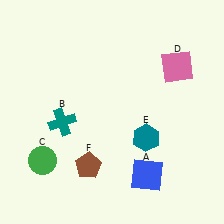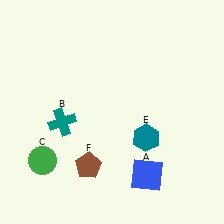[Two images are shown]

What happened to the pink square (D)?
The pink square (D) was removed in Image 2. It was in the top-right area of Image 1.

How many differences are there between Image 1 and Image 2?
There is 1 difference between the two images.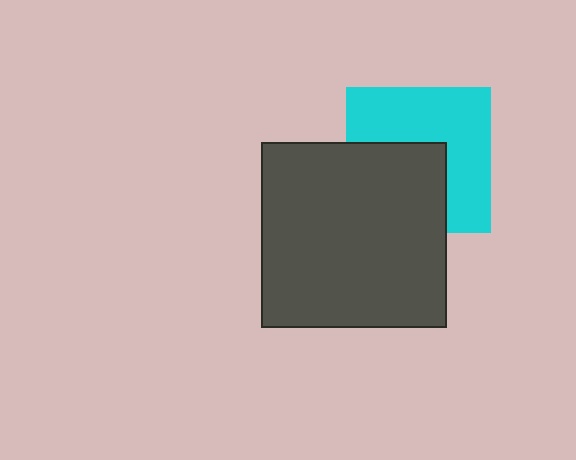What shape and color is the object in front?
The object in front is a dark gray square.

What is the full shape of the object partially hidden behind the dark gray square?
The partially hidden object is a cyan square.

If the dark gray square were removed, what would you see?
You would see the complete cyan square.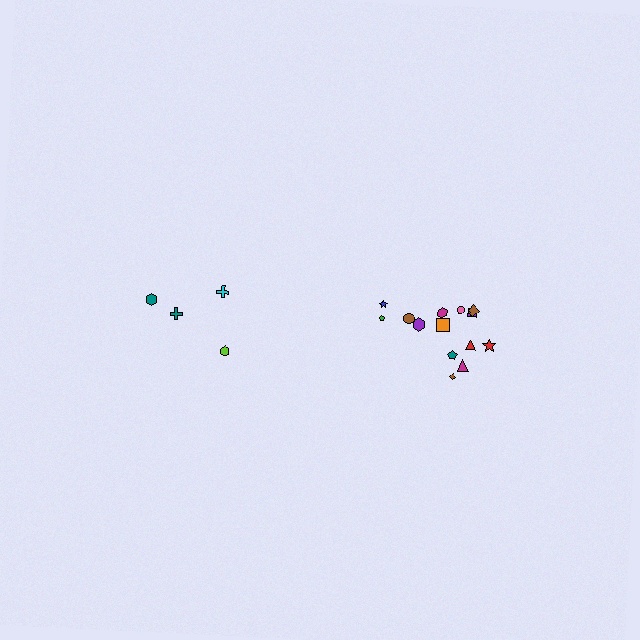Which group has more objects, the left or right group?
The right group.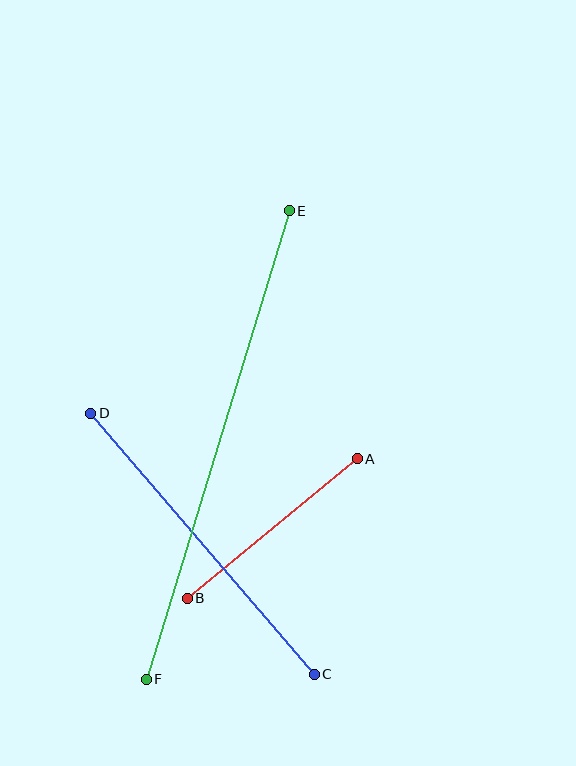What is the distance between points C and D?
The distance is approximately 344 pixels.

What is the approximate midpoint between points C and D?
The midpoint is at approximately (202, 544) pixels.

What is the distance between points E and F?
The distance is approximately 490 pixels.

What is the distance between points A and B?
The distance is approximately 220 pixels.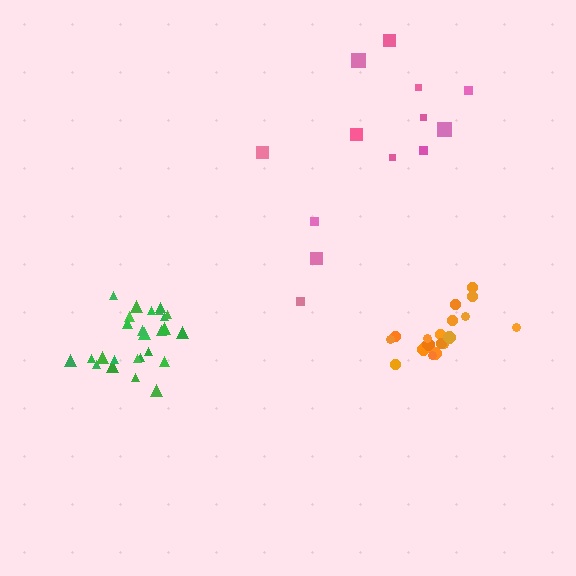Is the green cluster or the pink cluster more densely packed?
Green.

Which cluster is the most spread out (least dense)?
Pink.